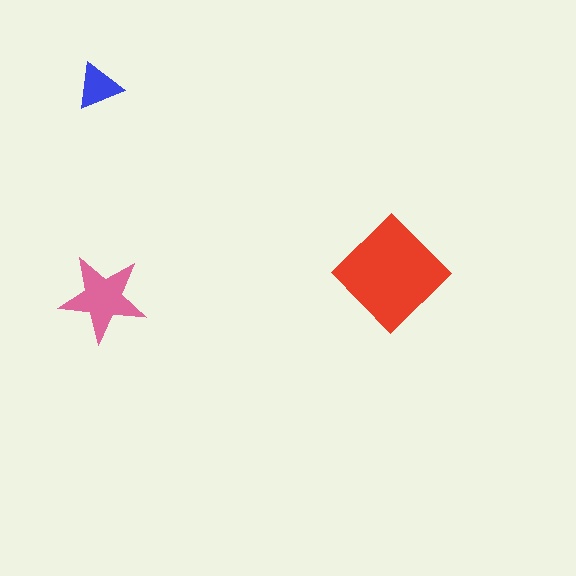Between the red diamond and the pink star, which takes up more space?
The red diamond.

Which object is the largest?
The red diamond.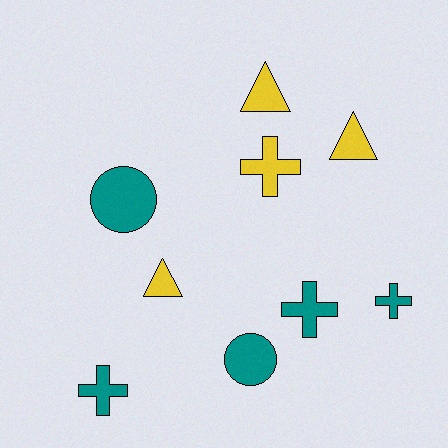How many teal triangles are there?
There are no teal triangles.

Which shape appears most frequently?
Cross, with 4 objects.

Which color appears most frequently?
Teal, with 5 objects.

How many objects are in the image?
There are 9 objects.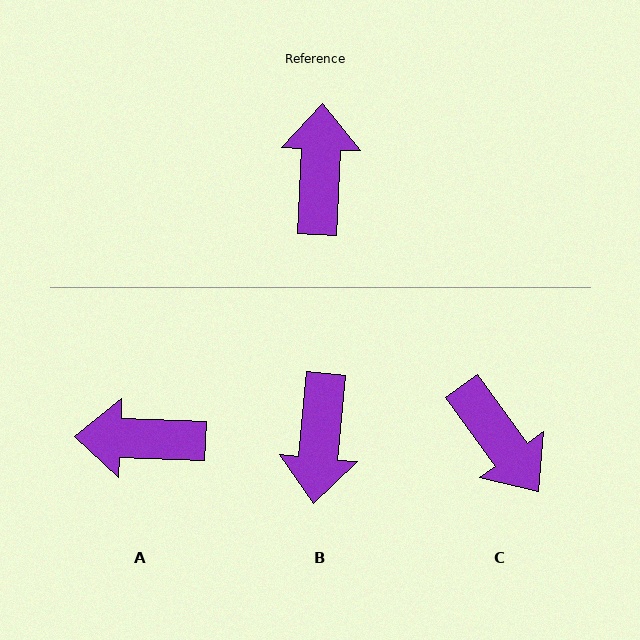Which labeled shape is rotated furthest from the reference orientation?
B, about 177 degrees away.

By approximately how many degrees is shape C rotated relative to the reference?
Approximately 142 degrees clockwise.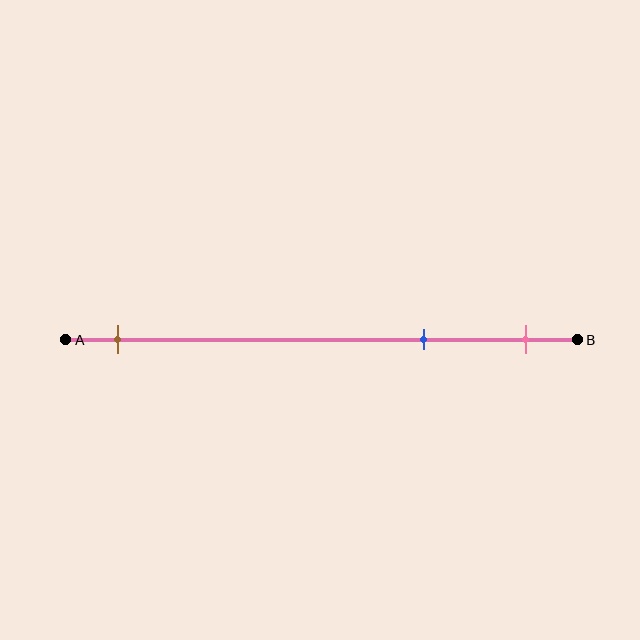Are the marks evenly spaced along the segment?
No, the marks are not evenly spaced.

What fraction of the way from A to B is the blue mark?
The blue mark is approximately 70% (0.7) of the way from A to B.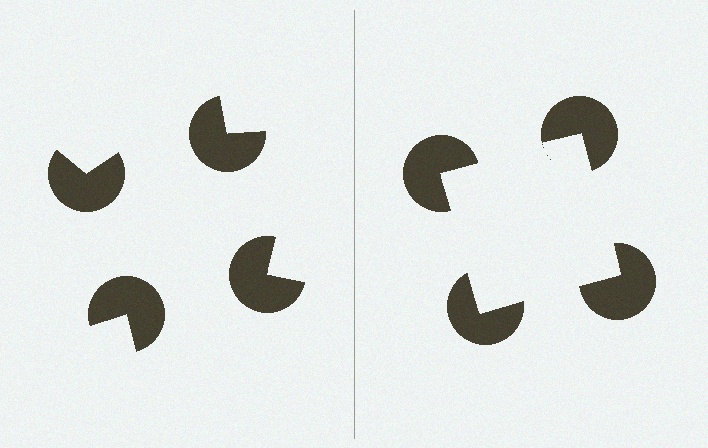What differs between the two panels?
The pac-man discs are positioned identically on both sides; only the wedge orientations differ. On the right they align to a square; on the left they are misaligned.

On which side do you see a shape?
An illusory square appears on the right side. On the left side the wedge cuts are rotated, so no coherent shape forms.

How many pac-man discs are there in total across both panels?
8 — 4 on each side.